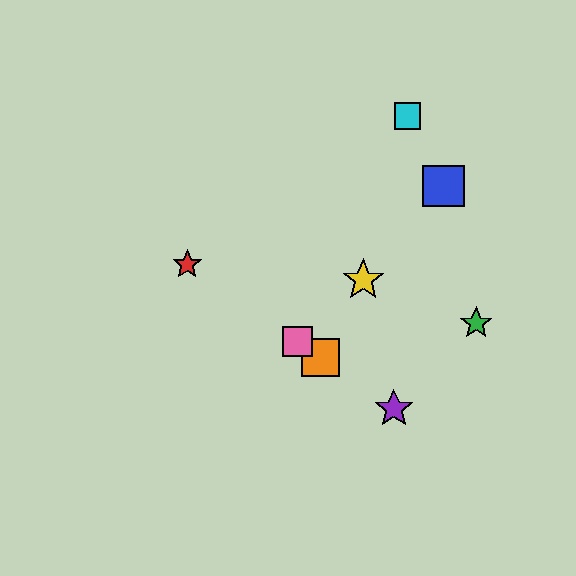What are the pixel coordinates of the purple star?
The purple star is at (394, 409).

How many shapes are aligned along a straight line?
4 shapes (the red star, the purple star, the orange square, the pink square) are aligned along a straight line.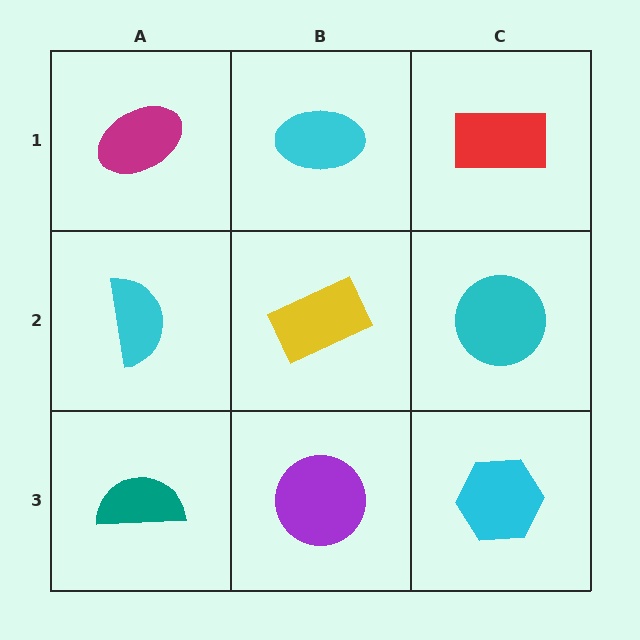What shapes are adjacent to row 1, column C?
A cyan circle (row 2, column C), a cyan ellipse (row 1, column B).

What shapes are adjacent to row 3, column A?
A cyan semicircle (row 2, column A), a purple circle (row 3, column B).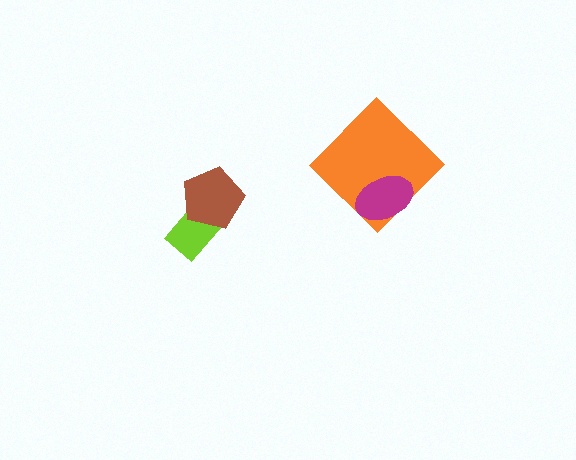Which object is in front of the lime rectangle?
The brown pentagon is in front of the lime rectangle.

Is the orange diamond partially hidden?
Yes, it is partially covered by another shape.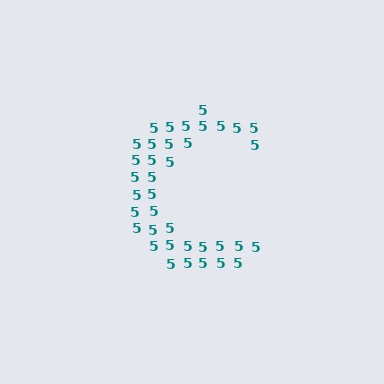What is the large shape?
The large shape is the letter C.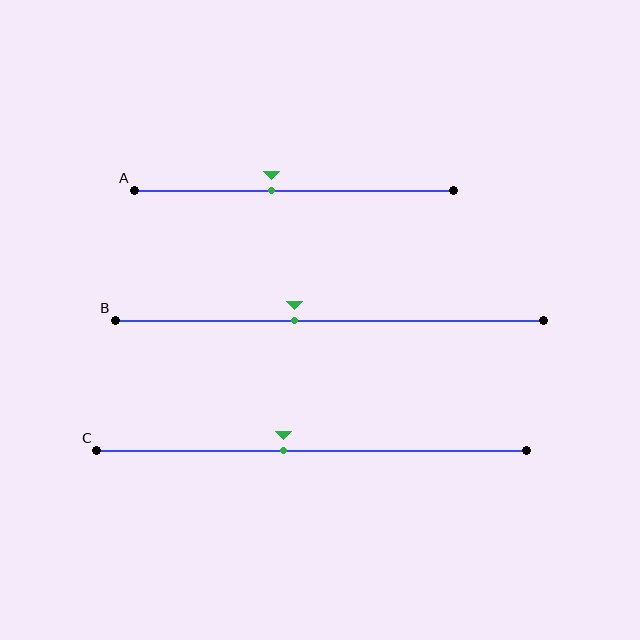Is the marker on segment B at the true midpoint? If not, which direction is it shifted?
No, the marker on segment B is shifted to the left by about 8% of the segment length.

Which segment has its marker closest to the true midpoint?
Segment C has its marker closest to the true midpoint.